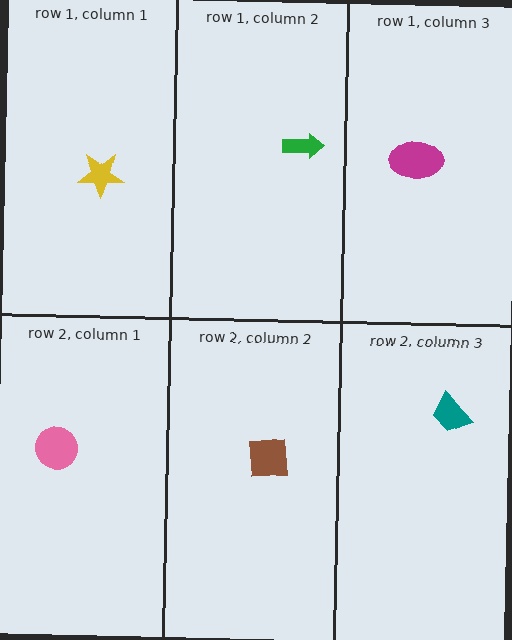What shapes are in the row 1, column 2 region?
The green arrow.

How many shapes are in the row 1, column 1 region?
1.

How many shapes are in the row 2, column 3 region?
1.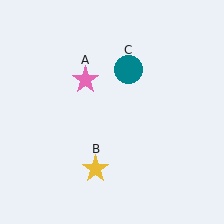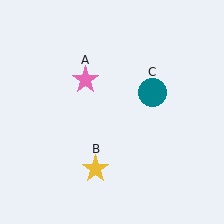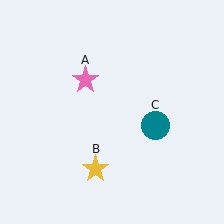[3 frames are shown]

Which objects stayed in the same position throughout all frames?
Pink star (object A) and yellow star (object B) remained stationary.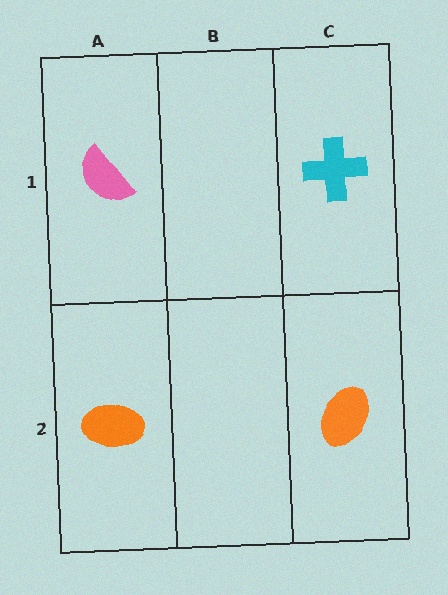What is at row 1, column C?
A cyan cross.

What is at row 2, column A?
An orange ellipse.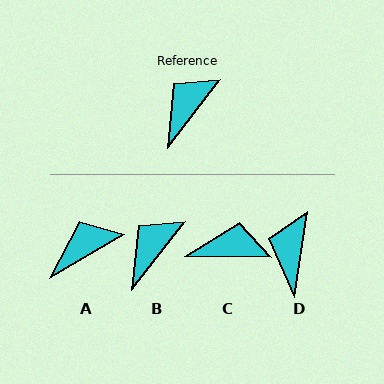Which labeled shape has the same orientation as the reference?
B.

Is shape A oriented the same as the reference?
No, it is off by about 21 degrees.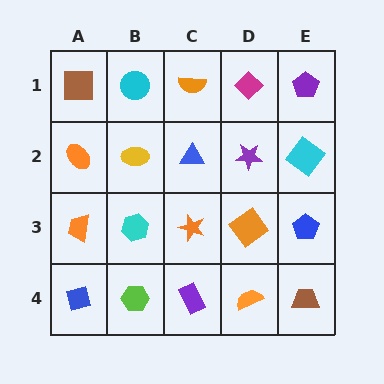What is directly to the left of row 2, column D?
A blue triangle.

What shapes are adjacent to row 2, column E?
A purple pentagon (row 1, column E), a blue pentagon (row 3, column E), a purple star (row 2, column D).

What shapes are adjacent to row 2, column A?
A brown square (row 1, column A), an orange trapezoid (row 3, column A), a yellow ellipse (row 2, column B).